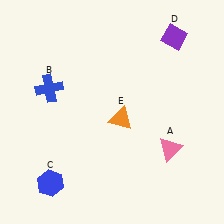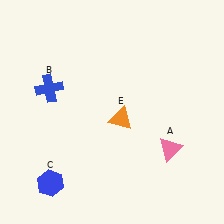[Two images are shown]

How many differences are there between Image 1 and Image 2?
There is 1 difference between the two images.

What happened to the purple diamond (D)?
The purple diamond (D) was removed in Image 2. It was in the top-right area of Image 1.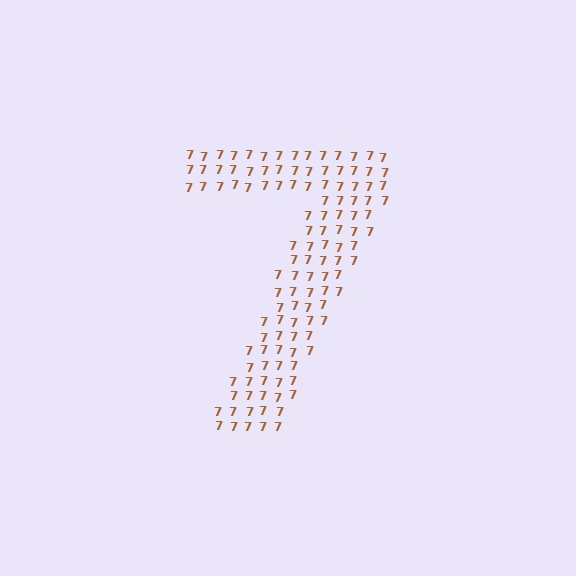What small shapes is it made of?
It is made of small digit 7's.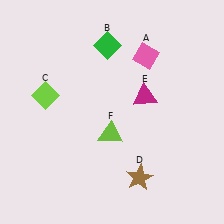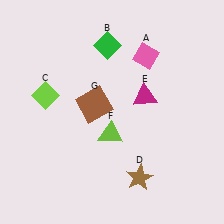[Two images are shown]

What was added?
A brown square (G) was added in Image 2.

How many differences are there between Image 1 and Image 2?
There is 1 difference between the two images.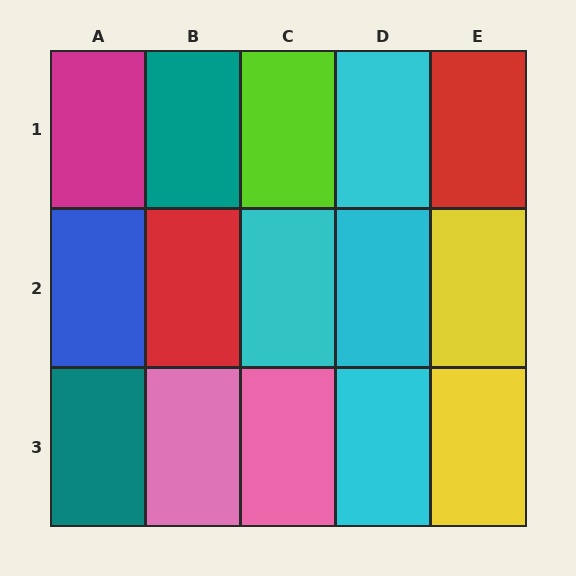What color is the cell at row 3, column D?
Cyan.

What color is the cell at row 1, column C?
Lime.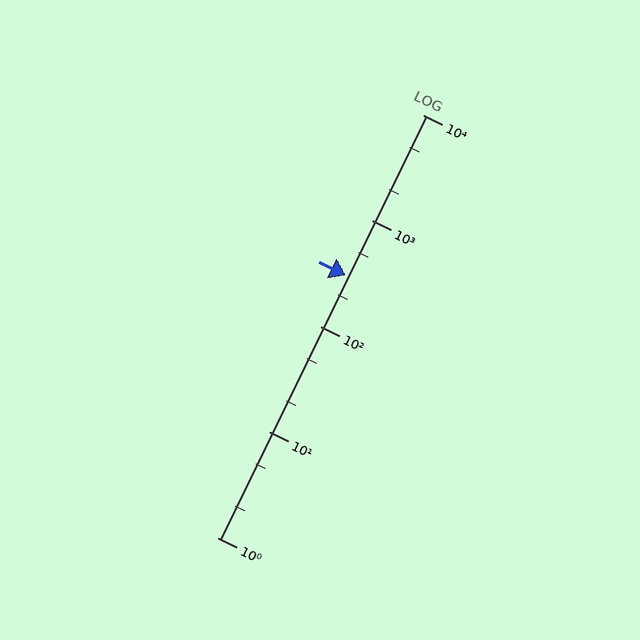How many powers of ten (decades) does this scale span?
The scale spans 4 decades, from 1 to 10000.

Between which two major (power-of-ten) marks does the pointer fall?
The pointer is between 100 and 1000.